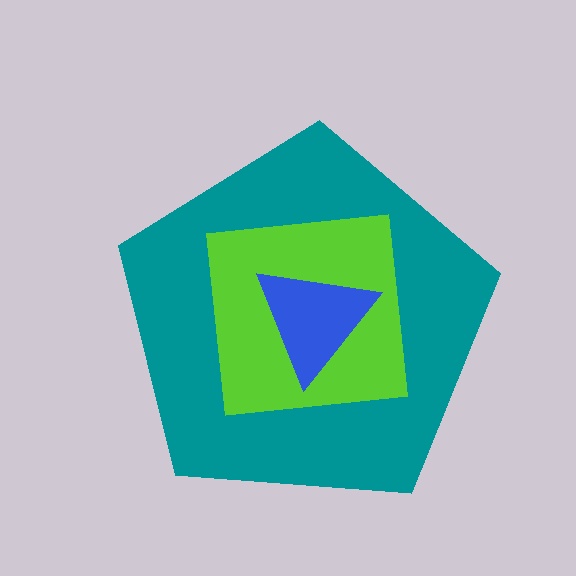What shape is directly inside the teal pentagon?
The lime square.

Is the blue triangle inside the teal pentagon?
Yes.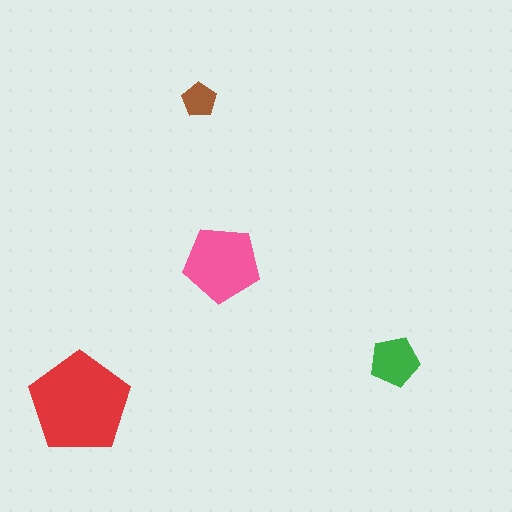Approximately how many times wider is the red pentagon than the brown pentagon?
About 3 times wider.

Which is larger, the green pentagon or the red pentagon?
The red one.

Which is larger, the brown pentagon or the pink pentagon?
The pink one.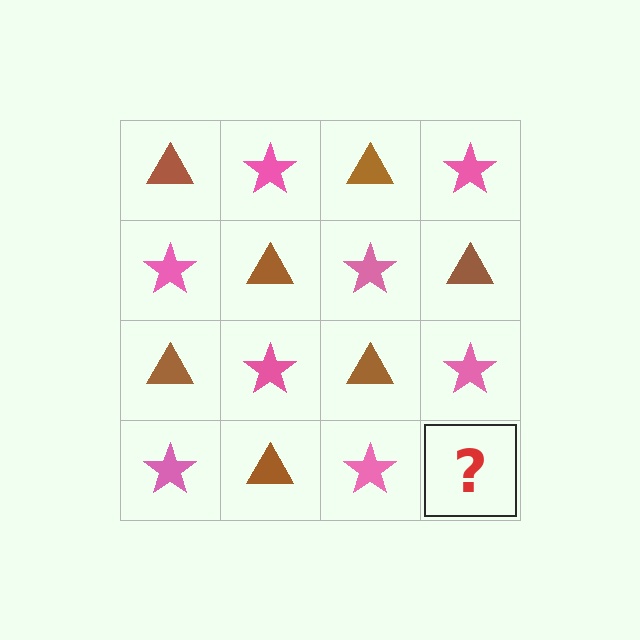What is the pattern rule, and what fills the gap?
The rule is that it alternates brown triangle and pink star in a checkerboard pattern. The gap should be filled with a brown triangle.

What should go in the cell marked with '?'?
The missing cell should contain a brown triangle.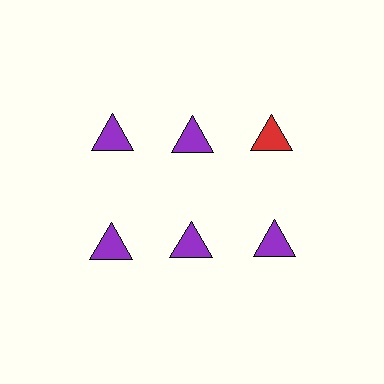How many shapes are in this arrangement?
There are 6 shapes arranged in a grid pattern.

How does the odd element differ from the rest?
It has a different color: red instead of purple.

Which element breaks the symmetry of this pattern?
The red triangle in the top row, center column breaks the symmetry. All other shapes are purple triangles.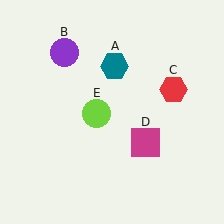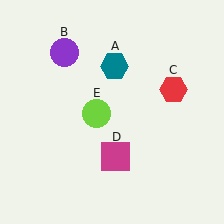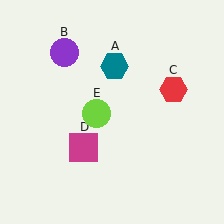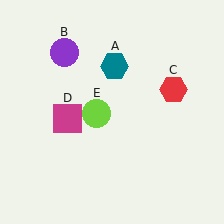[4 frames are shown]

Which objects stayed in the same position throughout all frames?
Teal hexagon (object A) and purple circle (object B) and red hexagon (object C) and lime circle (object E) remained stationary.